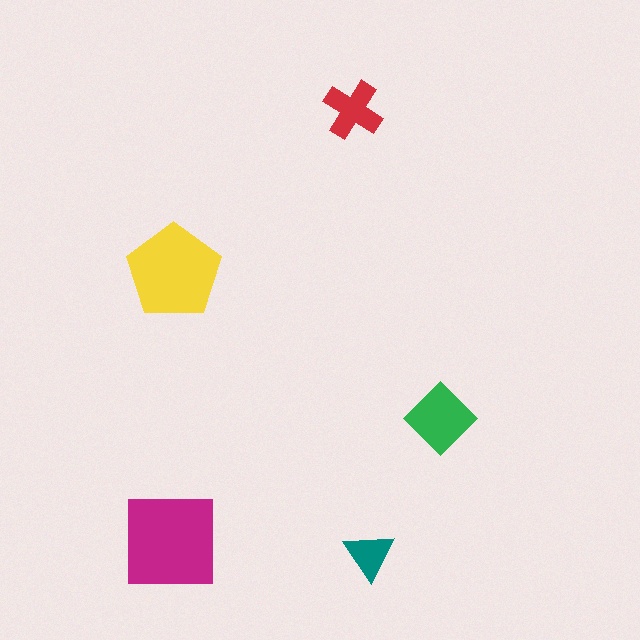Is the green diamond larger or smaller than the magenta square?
Smaller.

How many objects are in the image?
There are 5 objects in the image.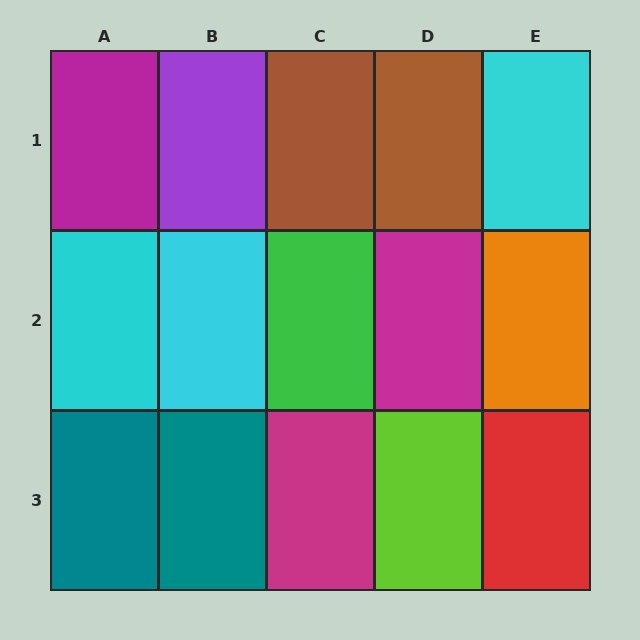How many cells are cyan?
3 cells are cyan.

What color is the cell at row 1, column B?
Purple.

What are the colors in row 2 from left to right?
Cyan, cyan, green, magenta, orange.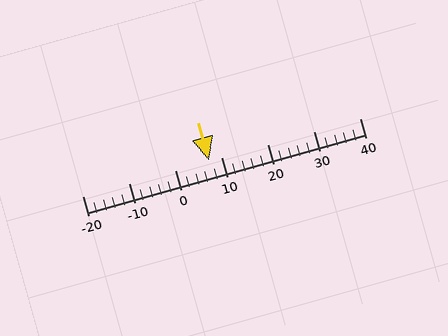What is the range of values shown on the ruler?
The ruler shows values from -20 to 40.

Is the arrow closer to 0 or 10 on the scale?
The arrow is closer to 10.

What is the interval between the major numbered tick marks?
The major tick marks are spaced 10 units apart.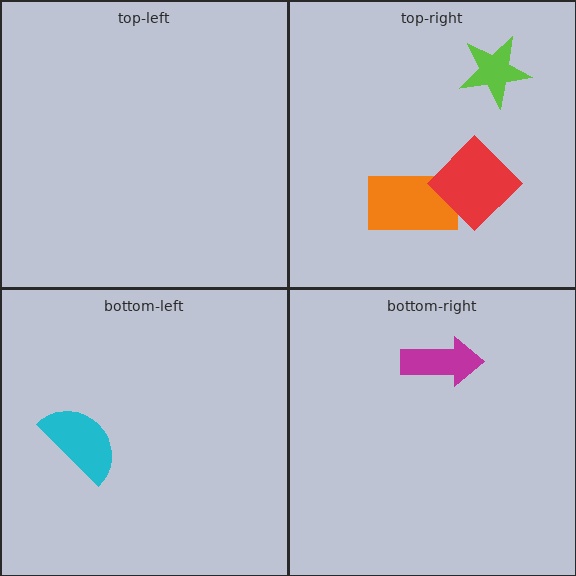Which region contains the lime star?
The top-right region.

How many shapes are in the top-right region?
3.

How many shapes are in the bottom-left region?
1.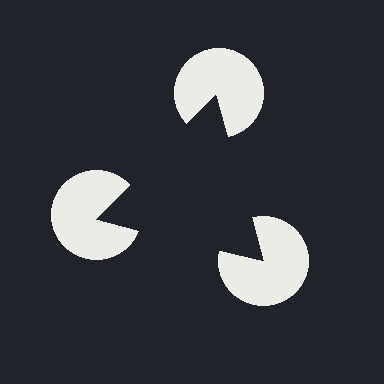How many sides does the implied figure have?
3 sides.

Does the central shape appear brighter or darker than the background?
It typically appears slightly darker than the background, even though no actual brightness change is drawn.